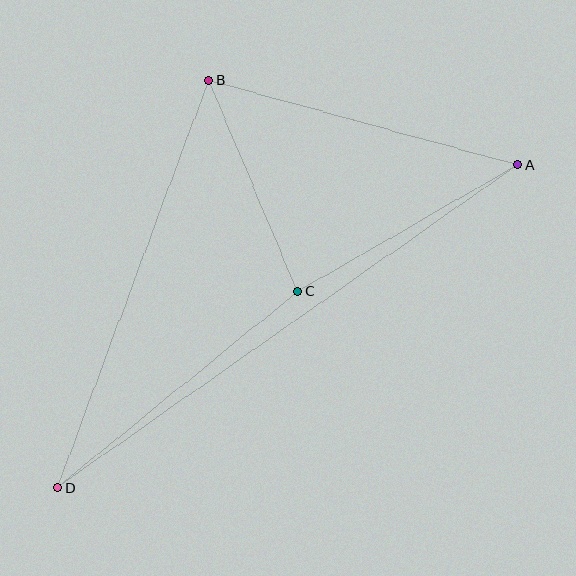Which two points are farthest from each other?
Points A and D are farthest from each other.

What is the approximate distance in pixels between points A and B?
The distance between A and B is approximately 320 pixels.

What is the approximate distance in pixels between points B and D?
The distance between B and D is approximately 434 pixels.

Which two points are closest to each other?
Points B and C are closest to each other.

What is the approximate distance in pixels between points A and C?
The distance between A and C is approximately 254 pixels.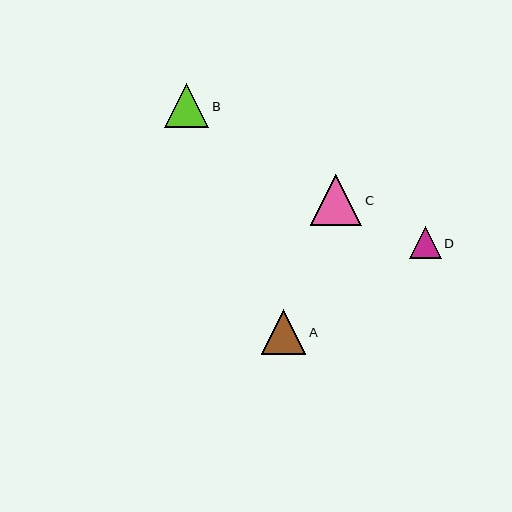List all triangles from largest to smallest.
From largest to smallest: C, A, B, D.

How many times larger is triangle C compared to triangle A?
Triangle C is approximately 1.1 times the size of triangle A.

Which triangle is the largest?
Triangle C is the largest with a size of approximately 51 pixels.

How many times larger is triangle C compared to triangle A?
Triangle C is approximately 1.1 times the size of triangle A.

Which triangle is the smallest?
Triangle D is the smallest with a size of approximately 32 pixels.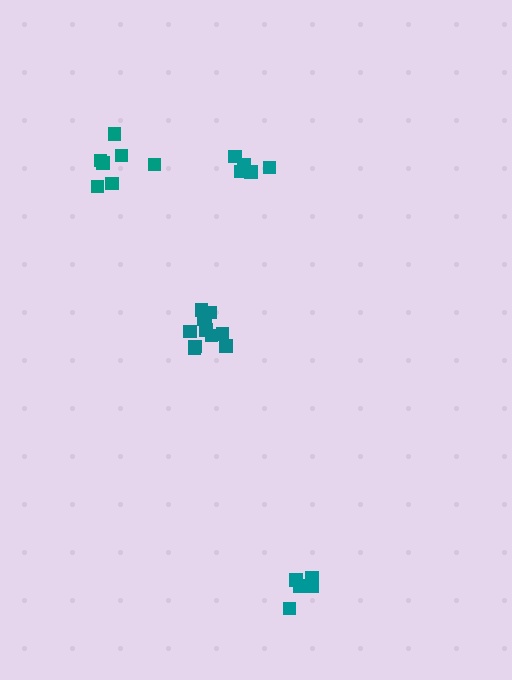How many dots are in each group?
Group 1: 7 dots, Group 2: 11 dots, Group 3: 5 dots, Group 4: 5 dots (28 total).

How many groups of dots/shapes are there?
There are 4 groups.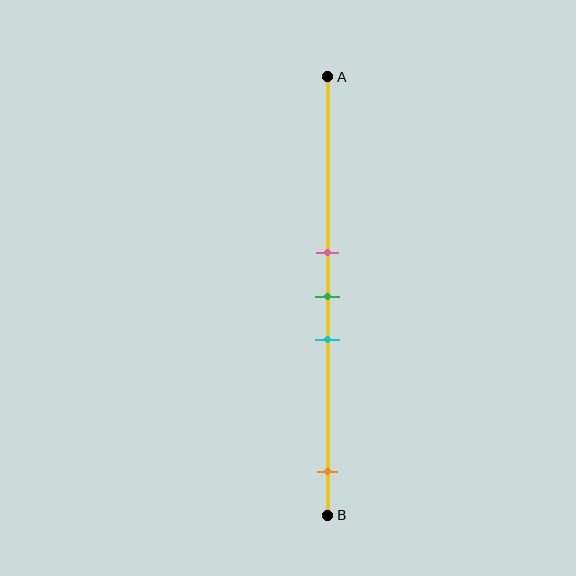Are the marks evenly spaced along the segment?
No, the marks are not evenly spaced.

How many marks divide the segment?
There are 4 marks dividing the segment.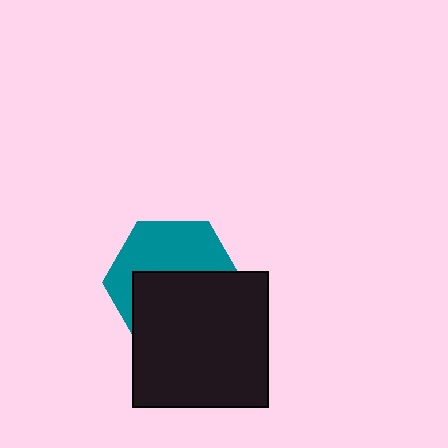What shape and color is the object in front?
The object in front is a black square.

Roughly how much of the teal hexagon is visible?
About half of it is visible (roughly 47%).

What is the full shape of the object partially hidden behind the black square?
The partially hidden object is a teal hexagon.